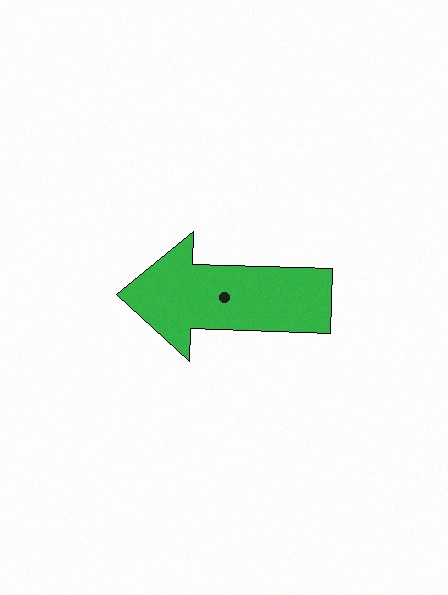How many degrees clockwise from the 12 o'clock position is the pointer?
Approximately 272 degrees.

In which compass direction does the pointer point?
West.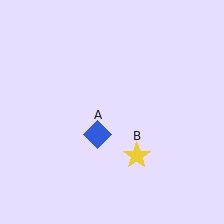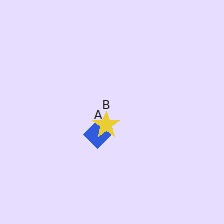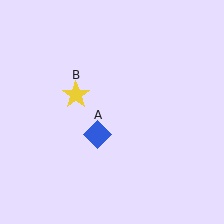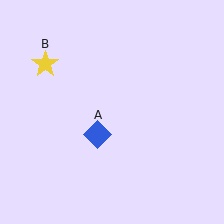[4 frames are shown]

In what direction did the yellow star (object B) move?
The yellow star (object B) moved up and to the left.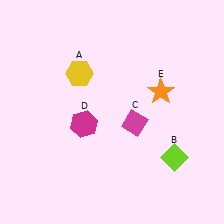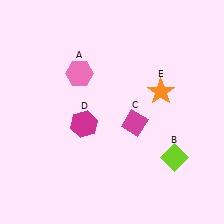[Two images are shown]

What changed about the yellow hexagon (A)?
In Image 1, A is yellow. In Image 2, it changed to pink.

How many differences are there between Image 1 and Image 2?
There is 1 difference between the two images.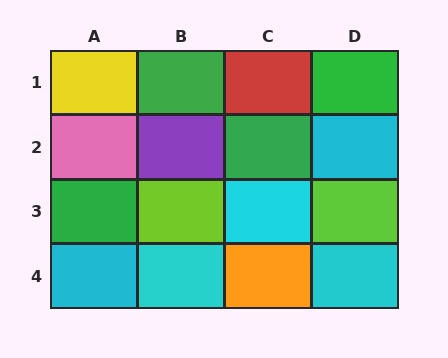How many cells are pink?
1 cell is pink.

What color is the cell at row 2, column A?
Pink.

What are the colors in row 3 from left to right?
Green, lime, cyan, lime.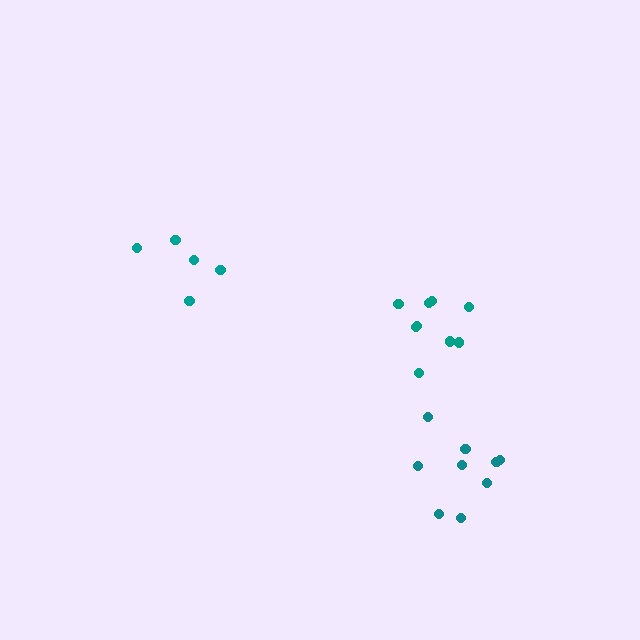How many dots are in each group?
Group 1: 5 dots, Group 2: 9 dots, Group 3: 9 dots (23 total).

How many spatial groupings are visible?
There are 3 spatial groupings.